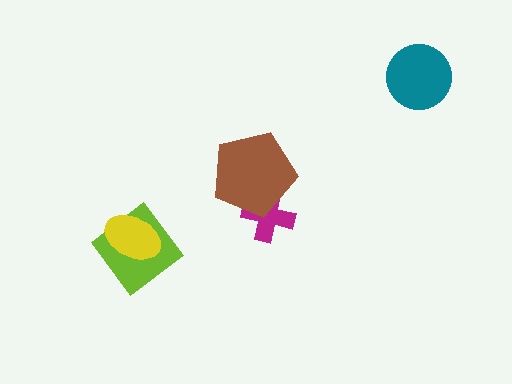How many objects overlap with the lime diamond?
1 object overlaps with the lime diamond.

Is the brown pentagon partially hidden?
No, no other shape covers it.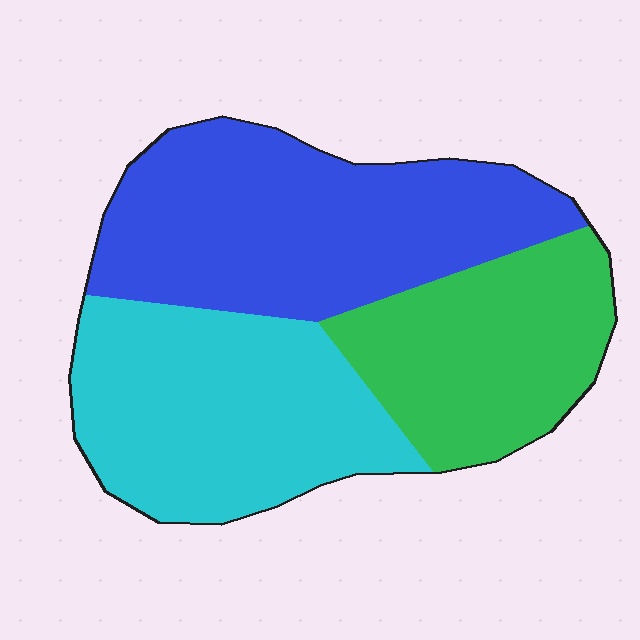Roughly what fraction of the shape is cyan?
Cyan takes up between a third and a half of the shape.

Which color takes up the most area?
Blue, at roughly 40%.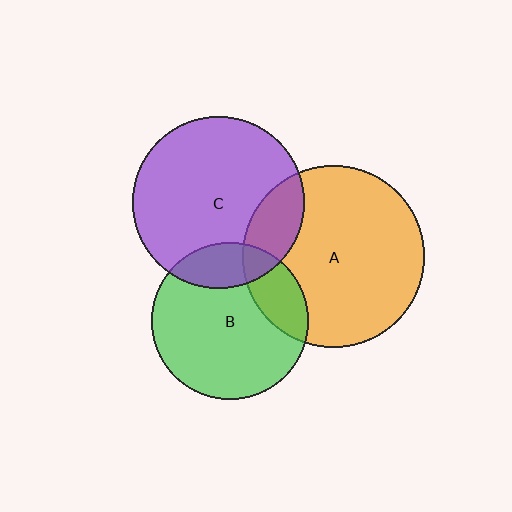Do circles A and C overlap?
Yes.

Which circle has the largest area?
Circle A (orange).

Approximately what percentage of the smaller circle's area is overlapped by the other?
Approximately 20%.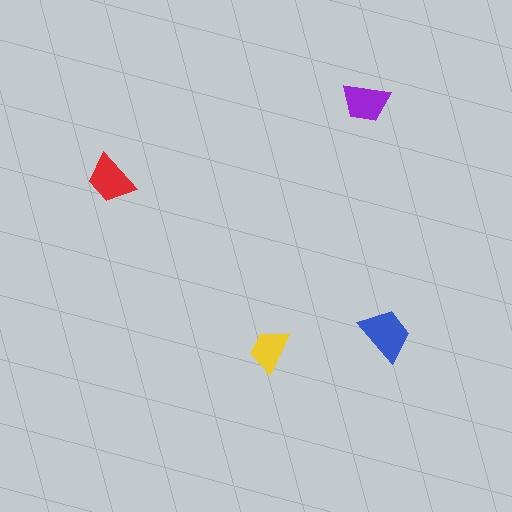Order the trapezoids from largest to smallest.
the blue one, the red one, the purple one, the yellow one.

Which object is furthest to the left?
The red trapezoid is leftmost.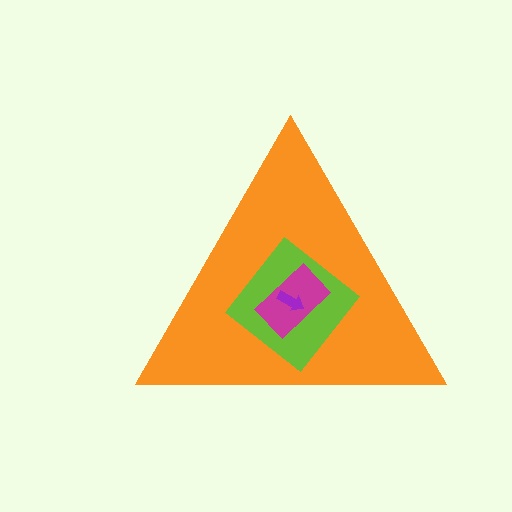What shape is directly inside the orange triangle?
The lime diamond.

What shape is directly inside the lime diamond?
The magenta rectangle.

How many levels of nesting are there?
4.